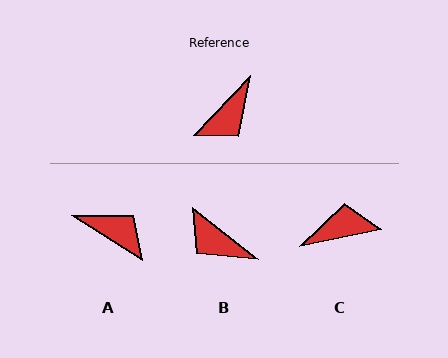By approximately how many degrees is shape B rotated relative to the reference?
Approximately 85 degrees clockwise.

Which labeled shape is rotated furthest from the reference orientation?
C, about 145 degrees away.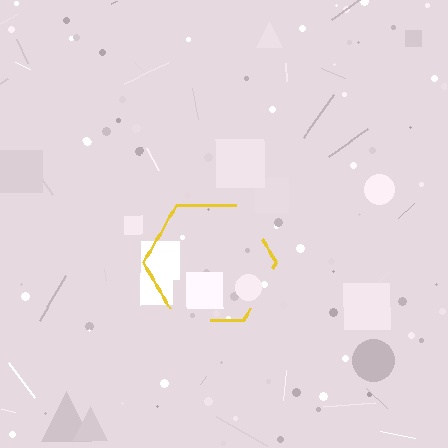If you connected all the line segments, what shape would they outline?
They would outline a hexagon.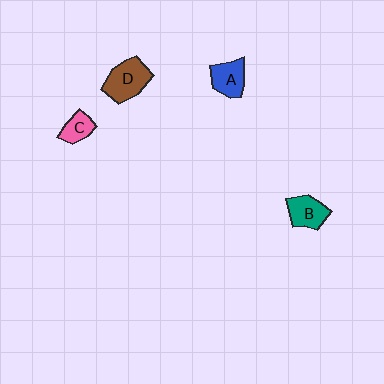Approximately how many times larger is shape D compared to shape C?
Approximately 1.9 times.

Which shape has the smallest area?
Shape C (pink).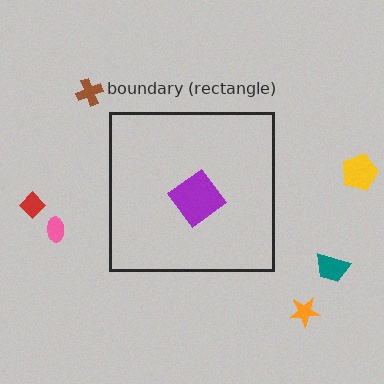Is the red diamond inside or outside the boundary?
Outside.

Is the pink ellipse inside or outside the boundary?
Outside.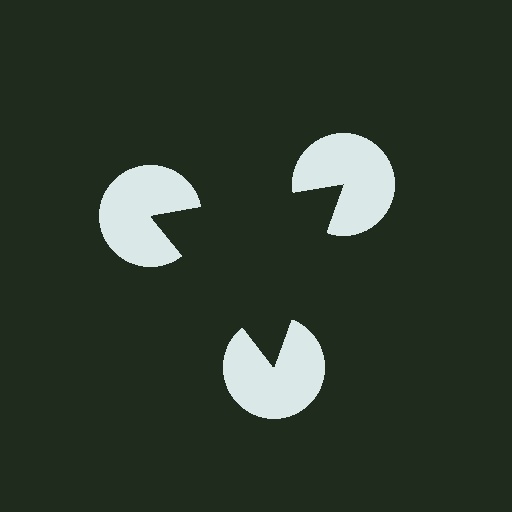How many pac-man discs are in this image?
There are 3 — one at each vertex of the illusory triangle.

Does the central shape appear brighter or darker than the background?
It typically appears slightly darker than the background, even though no actual brightness change is drawn.